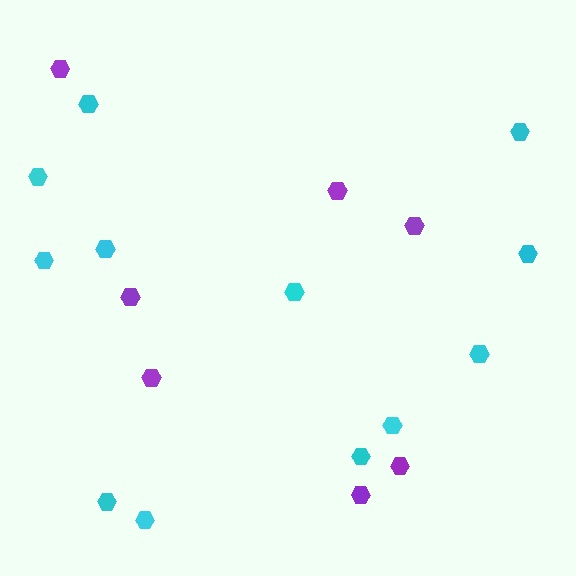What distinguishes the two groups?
There are 2 groups: one group of cyan hexagons (12) and one group of purple hexagons (7).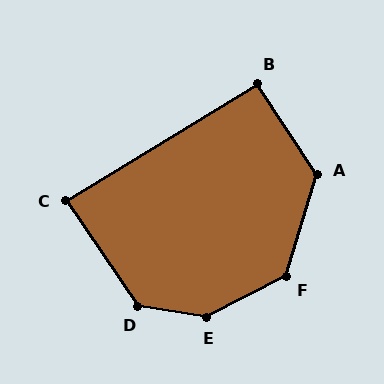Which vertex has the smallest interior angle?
C, at approximately 87 degrees.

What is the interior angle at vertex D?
Approximately 133 degrees (obtuse).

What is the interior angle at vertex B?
Approximately 92 degrees (approximately right).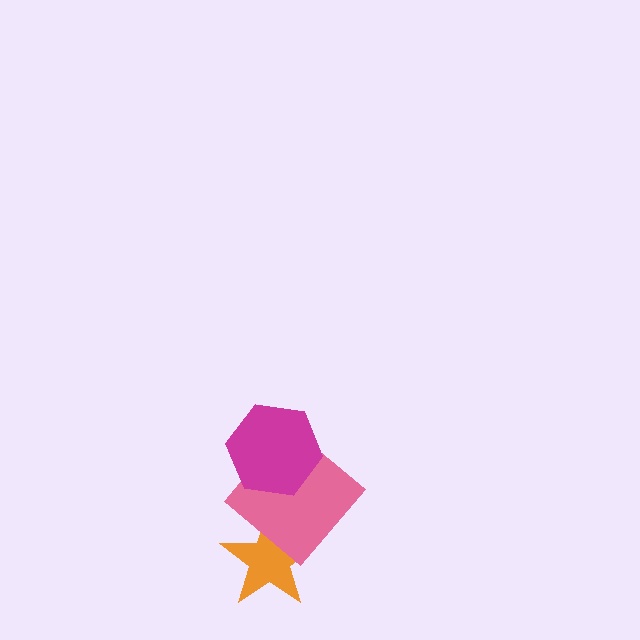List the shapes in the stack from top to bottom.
From top to bottom: the magenta hexagon, the pink diamond, the orange star.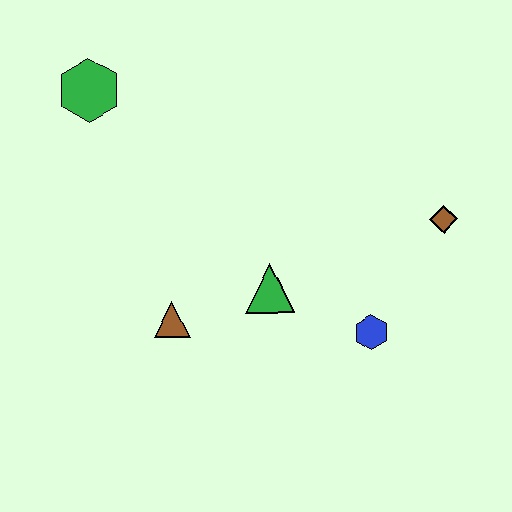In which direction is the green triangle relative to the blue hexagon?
The green triangle is to the left of the blue hexagon.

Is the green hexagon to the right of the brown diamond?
No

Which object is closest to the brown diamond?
The blue hexagon is closest to the brown diamond.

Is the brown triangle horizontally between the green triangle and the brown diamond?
No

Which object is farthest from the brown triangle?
The brown diamond is farthest from the brown triangle.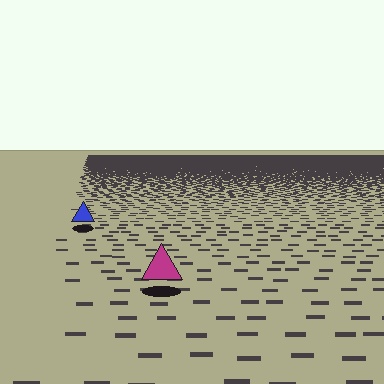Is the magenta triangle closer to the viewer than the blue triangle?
Yes. The magenta triangle is closer — you can tell from the texture gradient: the ground texture is coarser near it.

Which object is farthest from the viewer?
The blue triangle is farthest from the viewer. It appears smaller and the ground texture around it is denser.